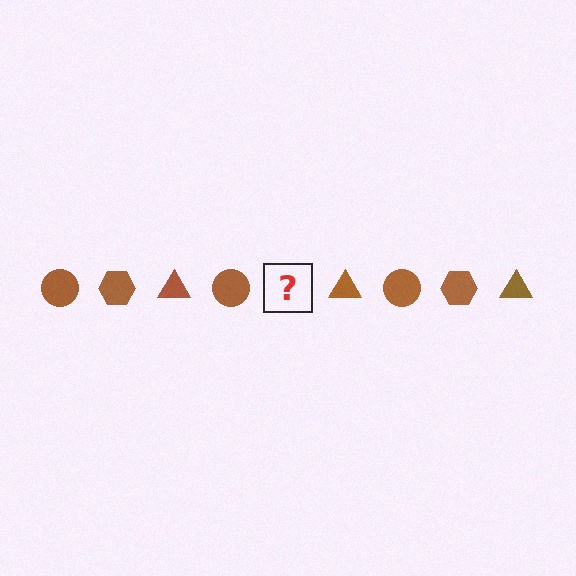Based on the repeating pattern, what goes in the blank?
The blank should be a brown hexagon.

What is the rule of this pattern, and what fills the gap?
The rule is that the pattern cycles through circle, hexagon, triangle shapes in brown. The gap should be filled with a brown hexagon.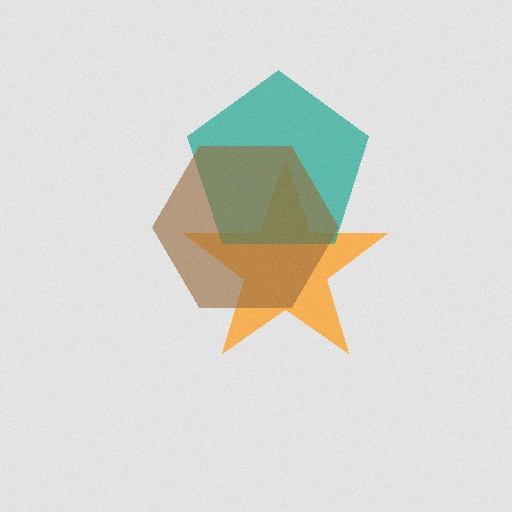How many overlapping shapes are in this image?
There are 3 overlapping shapes in the image.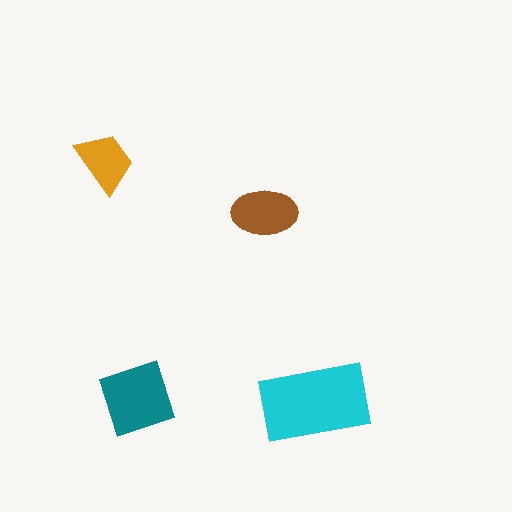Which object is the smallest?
The orange trapezoid.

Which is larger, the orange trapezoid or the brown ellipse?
The brown ellipse.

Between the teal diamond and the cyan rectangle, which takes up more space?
The cyan rectangle.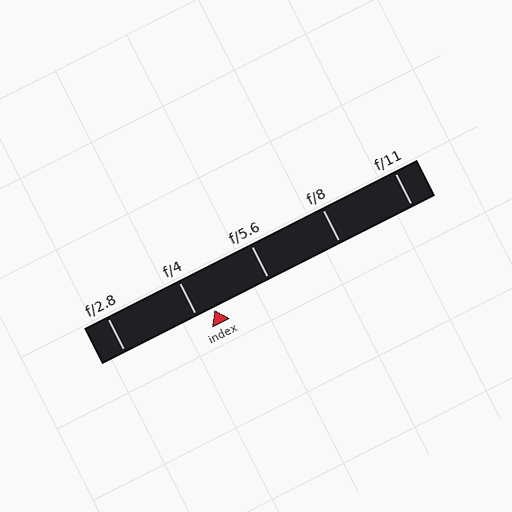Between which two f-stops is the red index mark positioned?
The index mark is between f/4 and f/5.6.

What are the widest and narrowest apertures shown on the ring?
The widest aperture shown is f/2.8 and the narrowest is f/11.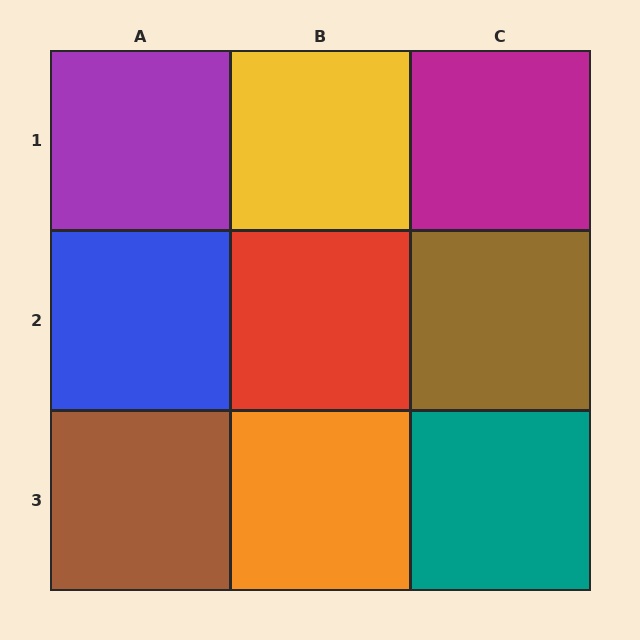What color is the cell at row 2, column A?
Blue.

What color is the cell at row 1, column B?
Yellow.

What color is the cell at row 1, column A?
Purple.